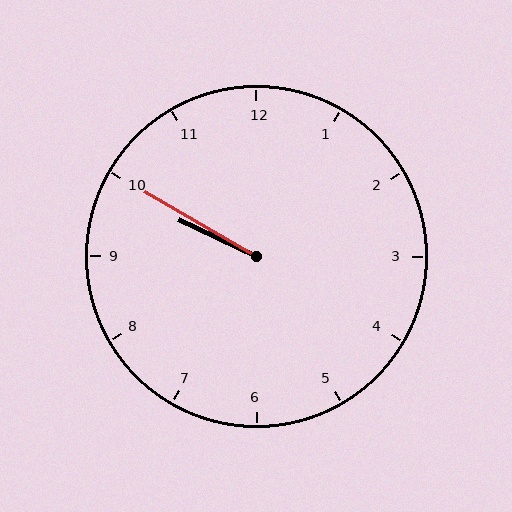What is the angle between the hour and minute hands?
Approximately 5 degrees.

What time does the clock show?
9:50.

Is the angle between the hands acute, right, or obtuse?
It is acute.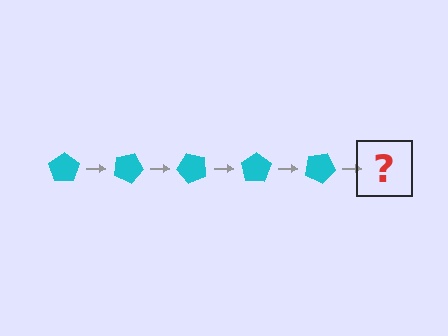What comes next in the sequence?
The next element should be a cyan pentagon rotated 125 degrees.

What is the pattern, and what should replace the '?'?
The pattern is that the pentagon rotates 25 degrees each step. The '?' should be a cyan pentagon rotated 125 degrees.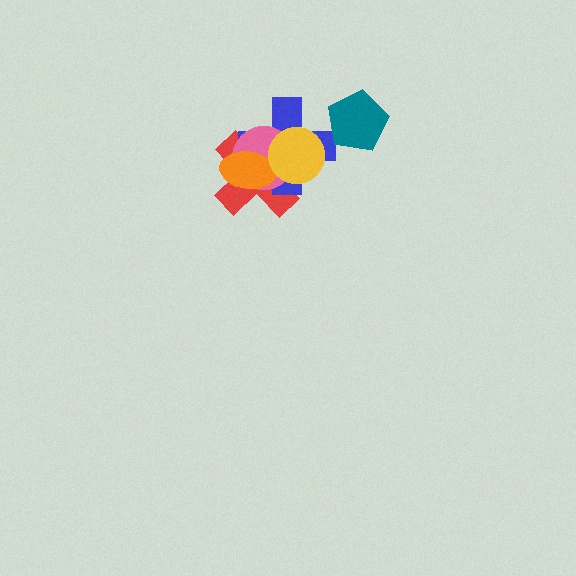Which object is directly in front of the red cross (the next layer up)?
The blue cross is directly in front of the red cross.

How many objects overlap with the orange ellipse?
4 objects overlap with the orange ellipse.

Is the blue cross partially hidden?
Yes, it is partially covered by another shape.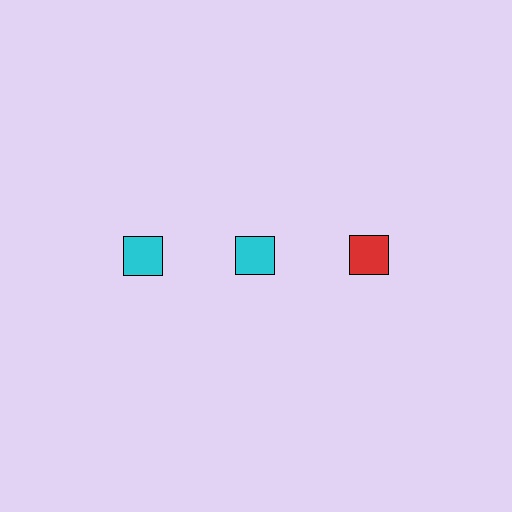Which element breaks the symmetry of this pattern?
The red square in the top row, center column breaks the symmetry. All other shapes are cyan squares.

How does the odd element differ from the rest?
It has a different color: red instead of cyan.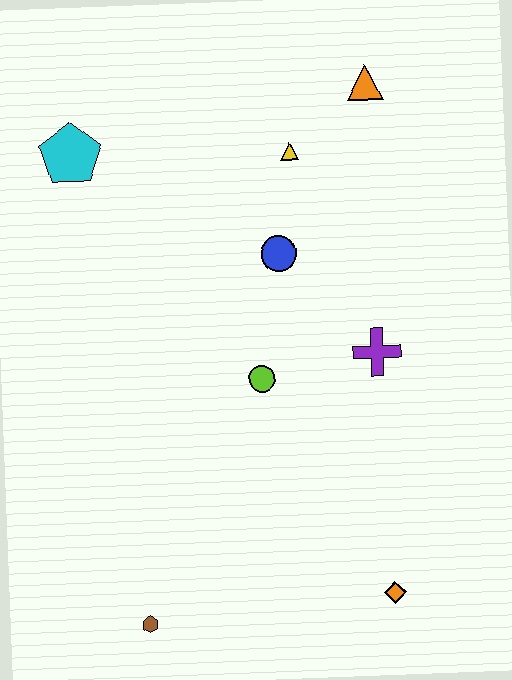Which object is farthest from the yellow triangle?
The brown hexagon is farthest from the yellow triangle.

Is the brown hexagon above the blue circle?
No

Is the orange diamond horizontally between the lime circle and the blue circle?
No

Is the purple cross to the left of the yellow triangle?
No